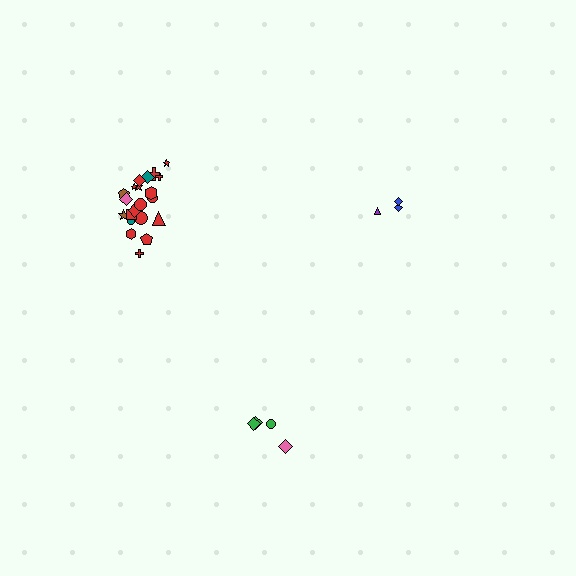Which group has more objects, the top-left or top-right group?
The top-left group.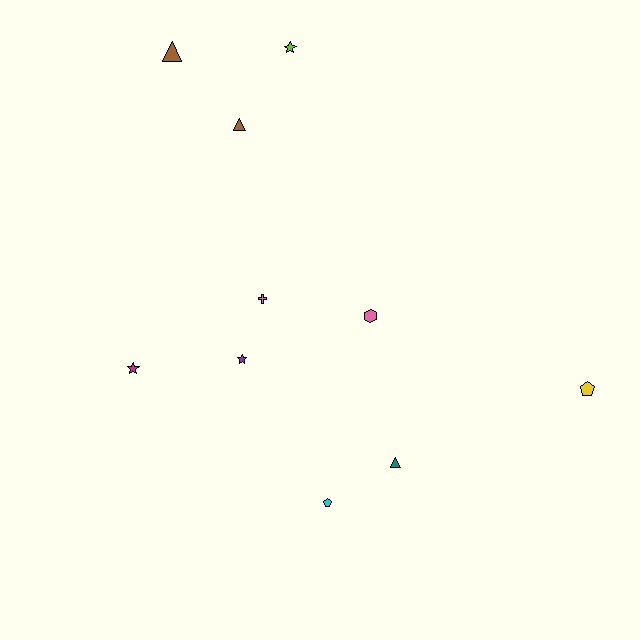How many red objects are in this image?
There are no red objects.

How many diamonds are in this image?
There are no diamonds.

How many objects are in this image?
There are 10 objects.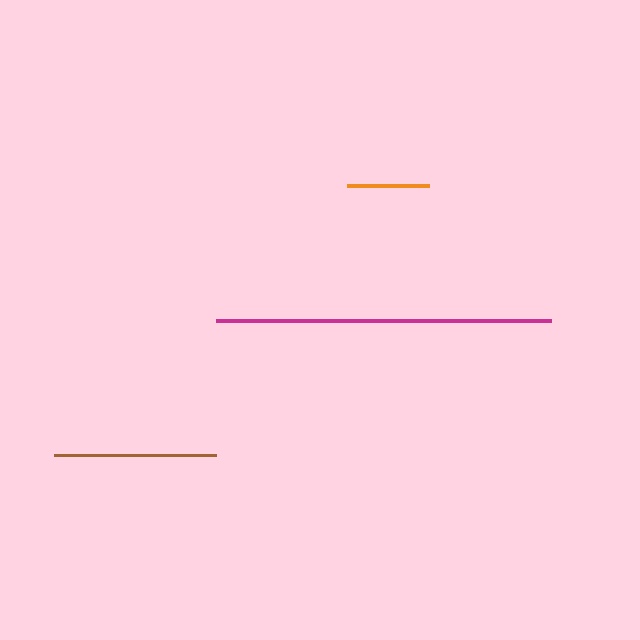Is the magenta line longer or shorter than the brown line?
The magenta line is longer than the brown line.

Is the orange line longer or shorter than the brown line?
The brown line is longer than the orange line.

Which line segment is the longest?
The magenta line is the longest at approximately 335 pixels.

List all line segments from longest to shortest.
From longest to shortest: magenta, brown, orange.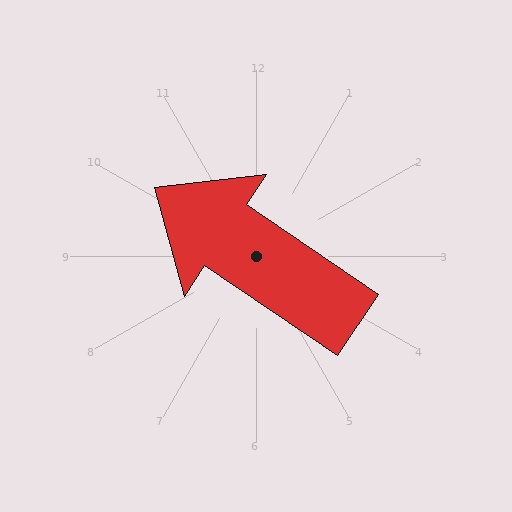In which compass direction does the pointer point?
Northwest.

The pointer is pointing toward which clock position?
Roughly 10 o'clock.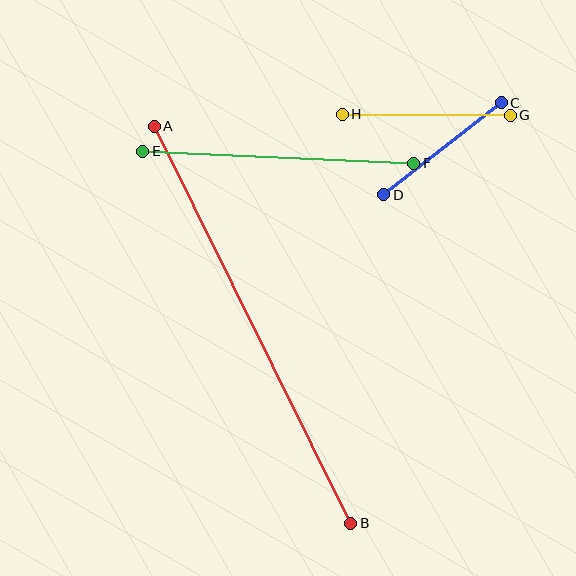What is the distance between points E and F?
The distance is approximately 271 pixels.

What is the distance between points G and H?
The distance is approximately 168 pixels.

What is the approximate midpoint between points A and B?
The midpoint is at approximately (252, 325) pixels.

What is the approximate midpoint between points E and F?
The midpoint is at approximately (278, 157) pixels.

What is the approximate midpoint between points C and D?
The midpoint is at approximately (442, 149) pixels.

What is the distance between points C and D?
The distance is approximately 149 pixels.